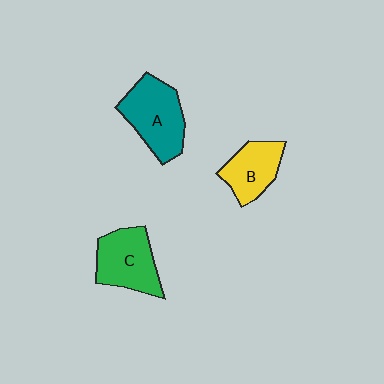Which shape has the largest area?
Shape A (teal).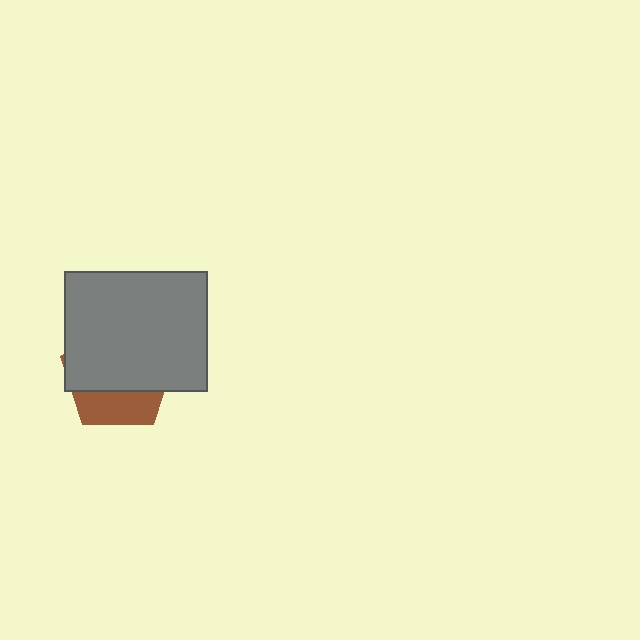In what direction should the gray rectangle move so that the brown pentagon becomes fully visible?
The gray rectangle should move up. That is the shortest direction to clear the overlap and leave the brown pentagon fully visible.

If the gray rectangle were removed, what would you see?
You would see the complete brown pentagon.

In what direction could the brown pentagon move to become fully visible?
The brown pentagon could move down. That would shift it out from behind the gray rectangle entirely.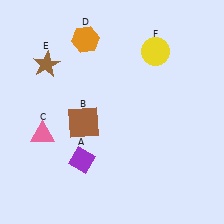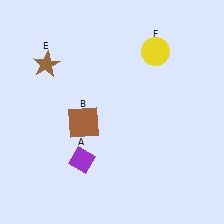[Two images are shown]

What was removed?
The pink triangle (C), the orange hexagon (D) were removed in Image 2.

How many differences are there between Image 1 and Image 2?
There are 2 differences between the two images.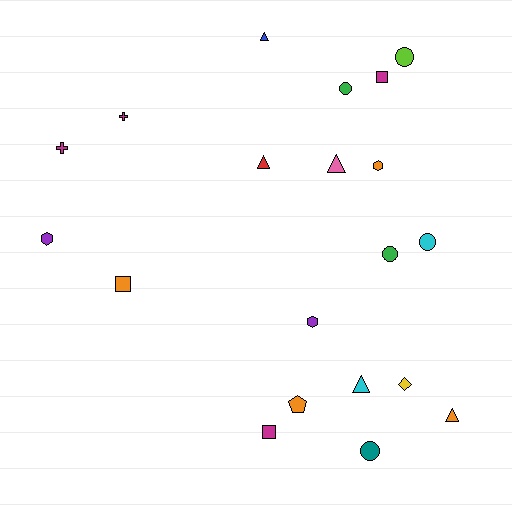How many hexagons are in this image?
There are 3 hexagons.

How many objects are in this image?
There are 20 objects.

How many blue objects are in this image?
There is 1 blue object.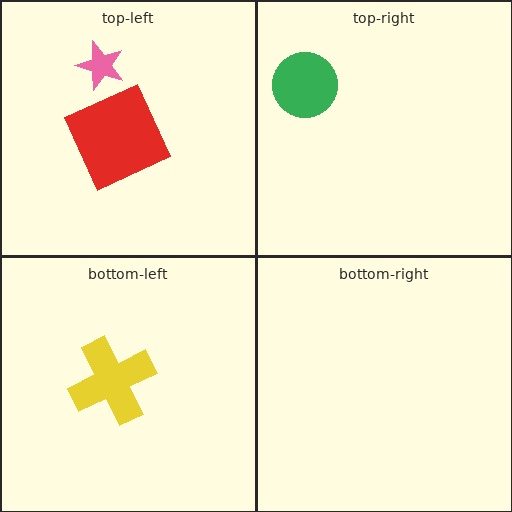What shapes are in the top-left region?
The red square, the pink star.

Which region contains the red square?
The top-left region.